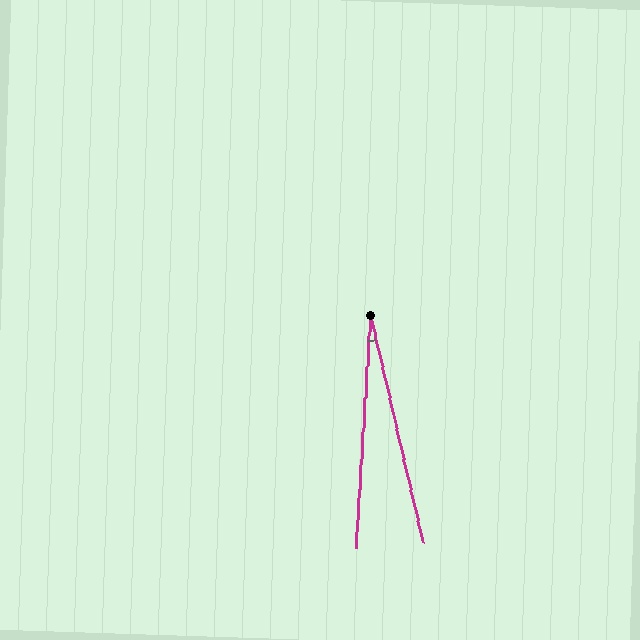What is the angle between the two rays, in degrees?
Approximately 17 degrees.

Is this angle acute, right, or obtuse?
It is acute.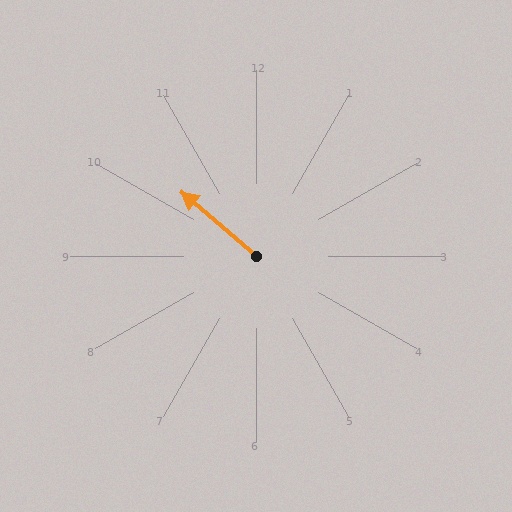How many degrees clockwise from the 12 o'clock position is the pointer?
Approximately 311 degrees.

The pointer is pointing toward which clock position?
Roughly 10 o'clock.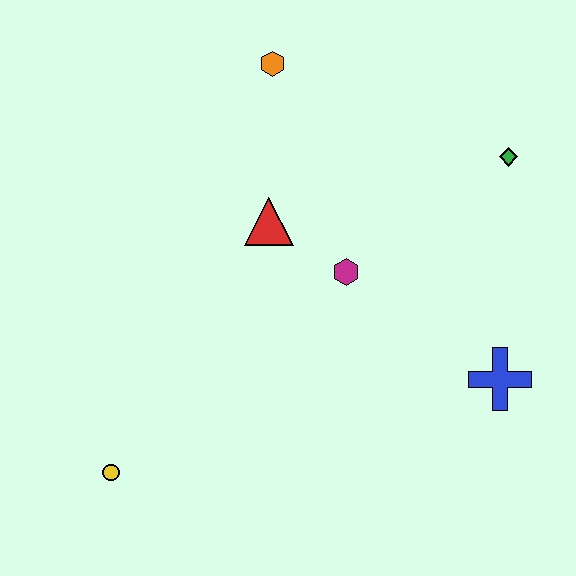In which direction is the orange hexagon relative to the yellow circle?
The orange hexagon is above the yellow circle.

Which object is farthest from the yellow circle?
The green diamond is farthest from the yellow circle.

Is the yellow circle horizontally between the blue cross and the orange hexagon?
No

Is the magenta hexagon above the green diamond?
No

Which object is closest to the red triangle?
The magenta hexagon is closest to the red triangle.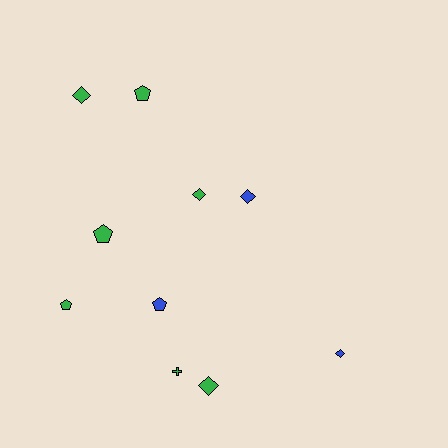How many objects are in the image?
There are 10 objects.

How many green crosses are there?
There is 1 green cross.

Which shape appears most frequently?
Diamond, with 5 objects.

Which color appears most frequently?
Green, with 7 objects.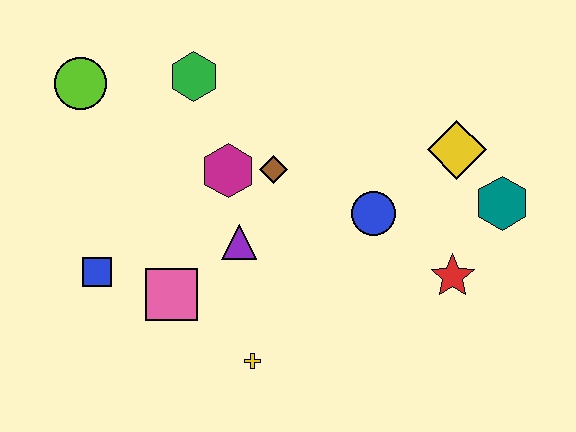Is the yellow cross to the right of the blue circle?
No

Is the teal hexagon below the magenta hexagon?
Yes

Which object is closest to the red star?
The teal hexagon is closest to the red star.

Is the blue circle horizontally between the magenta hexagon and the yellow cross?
No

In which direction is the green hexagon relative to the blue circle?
The green hexagon is to the left of the blue circle.